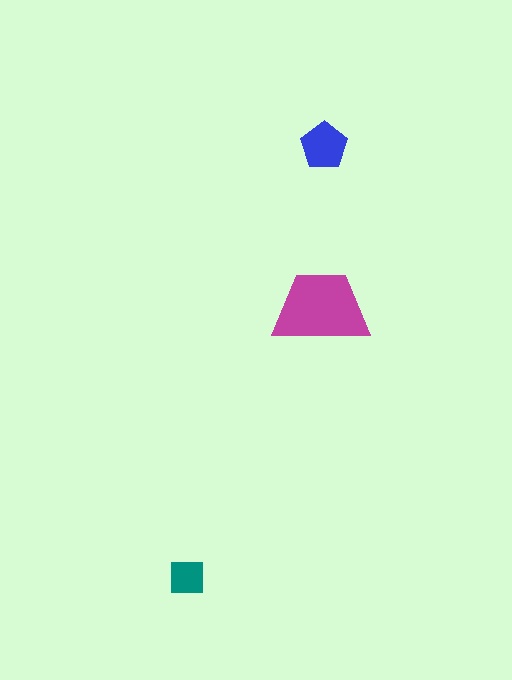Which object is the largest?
The magenta trapezoid.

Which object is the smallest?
The teal square.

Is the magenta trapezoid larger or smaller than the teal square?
Larger.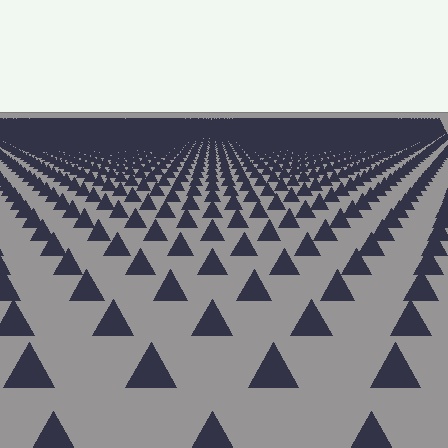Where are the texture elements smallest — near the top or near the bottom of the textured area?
Near the top.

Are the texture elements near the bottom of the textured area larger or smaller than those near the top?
Larger. Near the bottom, elements are closer to the viewer and appear at a bigger on-screen size.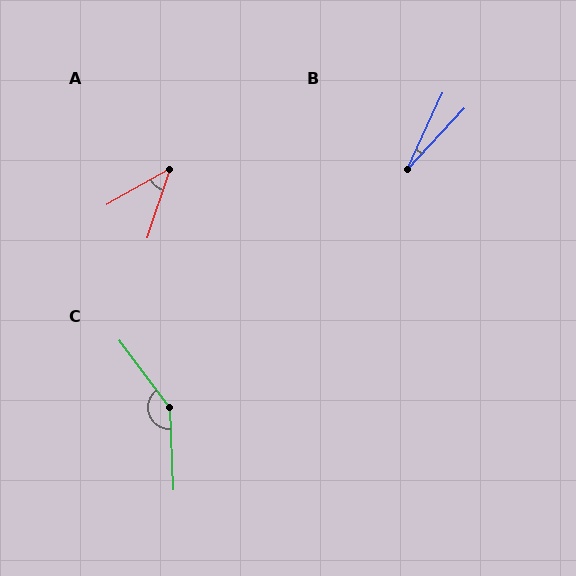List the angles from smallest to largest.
B (18°), A (42°), C (145°).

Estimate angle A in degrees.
Approximately 42 degrees.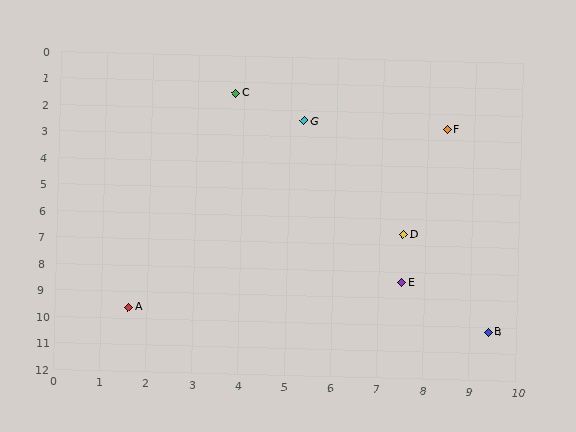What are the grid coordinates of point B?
Point B is at approximately (9.4, 10.2).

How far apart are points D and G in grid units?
Points D and G are about 4.7 grid units apart.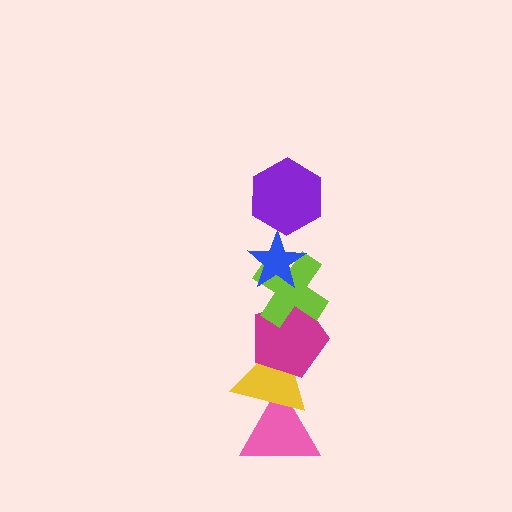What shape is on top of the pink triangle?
The yellow triangle is on top of the pink triangle.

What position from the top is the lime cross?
The lime cross is 3rd from the top.